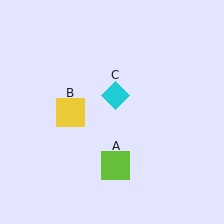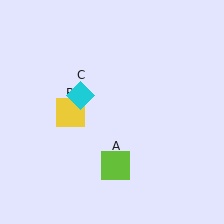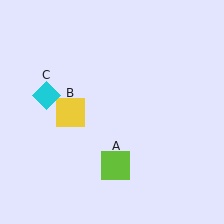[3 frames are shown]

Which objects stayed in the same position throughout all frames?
Lime square (object A) and yellow square (object B) remained stationary.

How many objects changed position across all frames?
1 object changed position: cyan diamond (object C).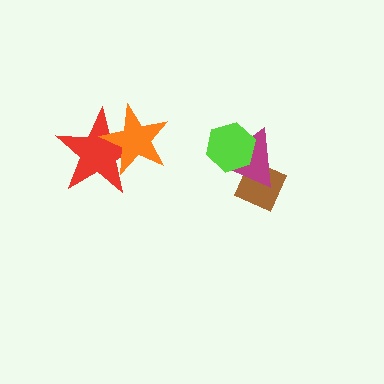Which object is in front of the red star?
The orange star is in front of the red star.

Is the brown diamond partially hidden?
Yes, it is partially covered by another shape.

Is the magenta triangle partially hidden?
Yes, it is partially covered by another shape.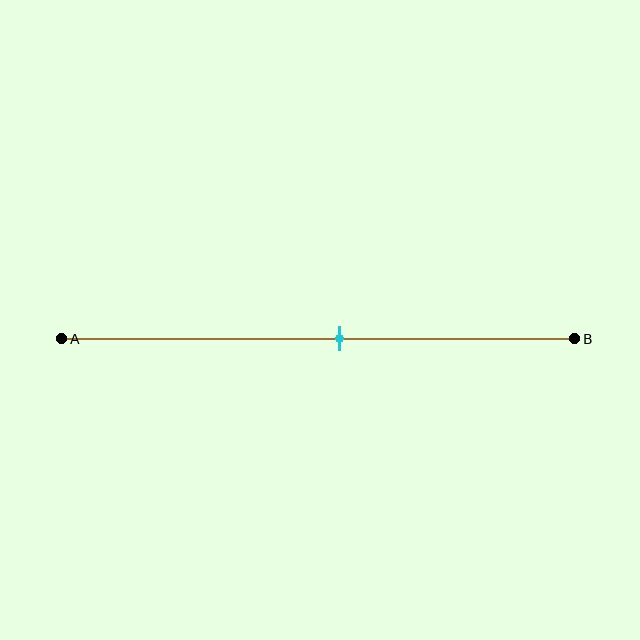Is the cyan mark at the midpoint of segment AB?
No, the mark is at about 55% from A, not at the 50% midpoint.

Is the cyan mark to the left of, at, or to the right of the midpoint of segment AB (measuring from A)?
The cyan mark is to the right of the midpoint of segment AB.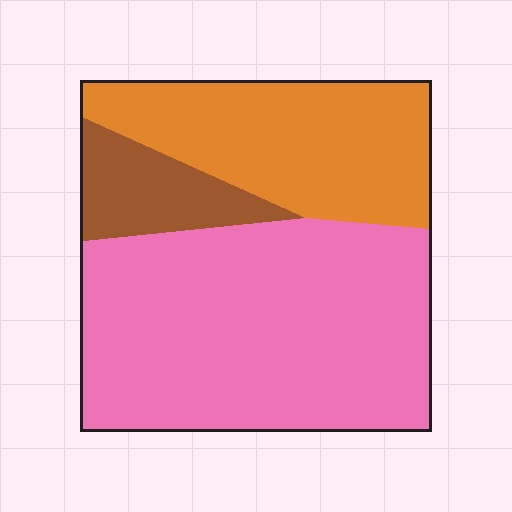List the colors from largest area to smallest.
From largest to smallest: pink, orange, brown.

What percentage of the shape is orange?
Orange covers 30% of the shape.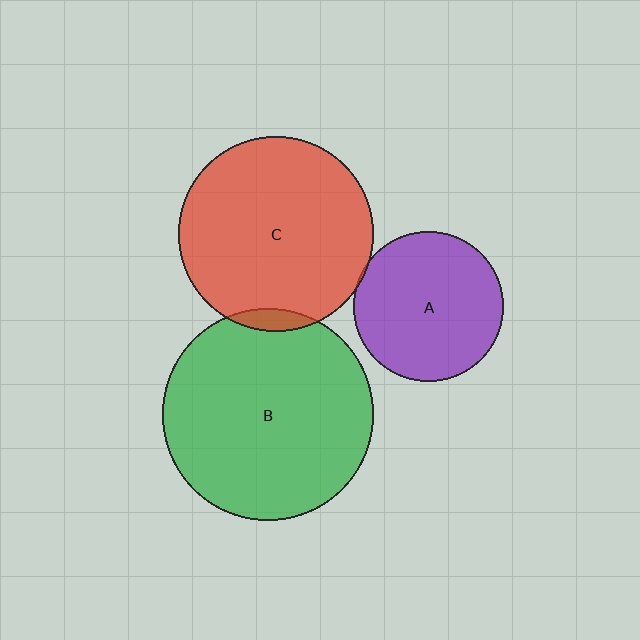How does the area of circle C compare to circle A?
Approximately 1.7 times.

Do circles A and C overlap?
Yes.